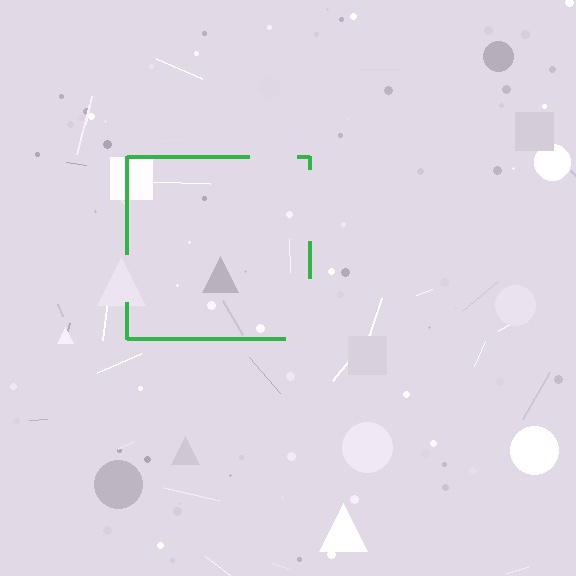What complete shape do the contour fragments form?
The contour fragments form a square.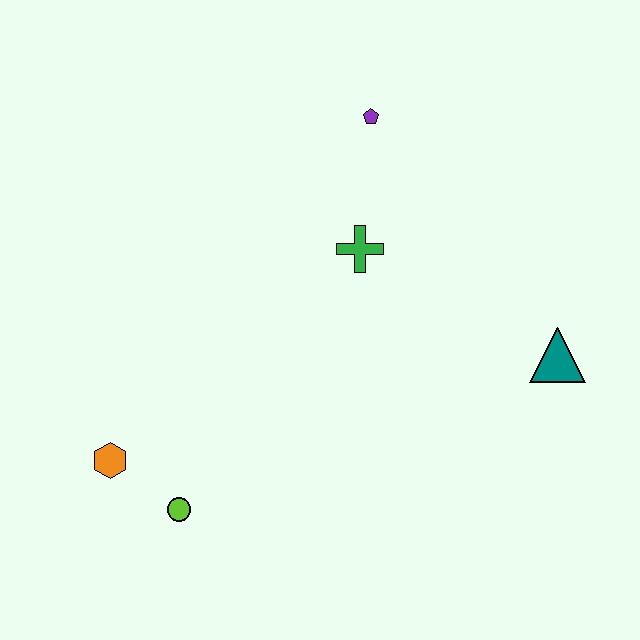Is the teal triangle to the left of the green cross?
No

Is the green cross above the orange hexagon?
Yes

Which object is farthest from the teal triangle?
The orange hexagon is farthest from the teal triangle.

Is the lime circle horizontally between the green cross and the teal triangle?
No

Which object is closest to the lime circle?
The orange hexagon is closest to the lime circle.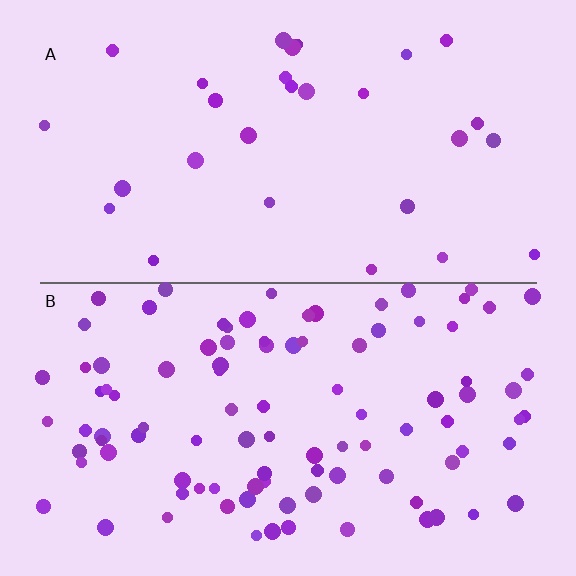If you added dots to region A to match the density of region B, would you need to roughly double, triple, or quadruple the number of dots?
Approximately triple.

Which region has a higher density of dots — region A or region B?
B (the bottom).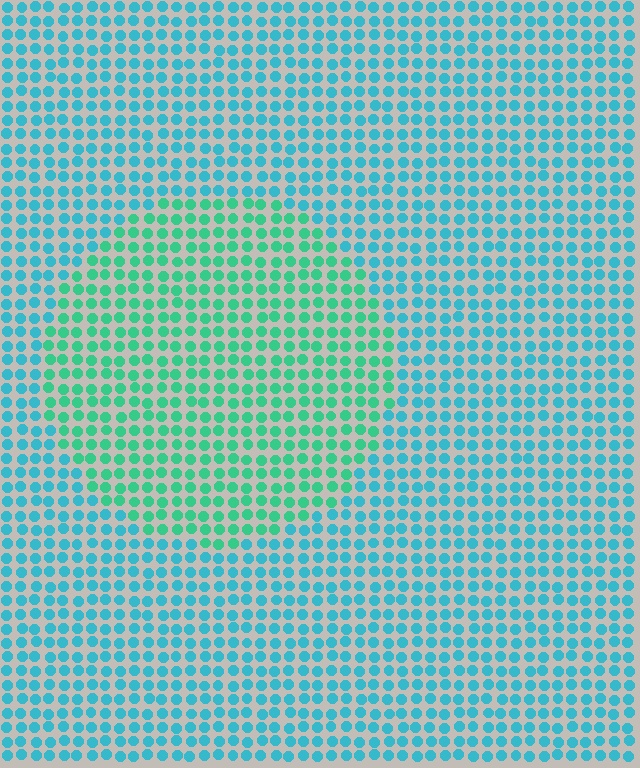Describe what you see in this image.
The image is filled with small cyan elements in a uniform arrangement. A circle-shaped region is visible where the elements are tinted to a slightly different hue, forming a subtle color boundary.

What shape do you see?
I see a circle.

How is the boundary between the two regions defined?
The boundary is defined purely by a slight shift in hue (about 33 degrees). Spacing, size, and orientation are identical on both sides.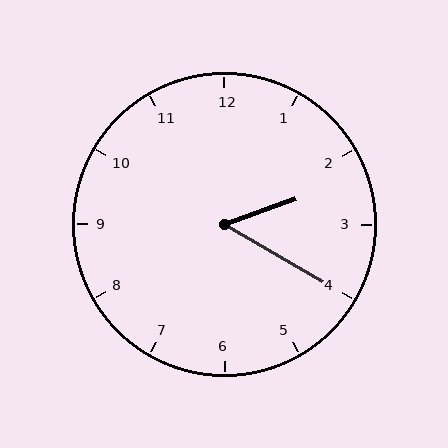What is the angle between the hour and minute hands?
Approximately 50 degrees.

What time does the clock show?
2:20.